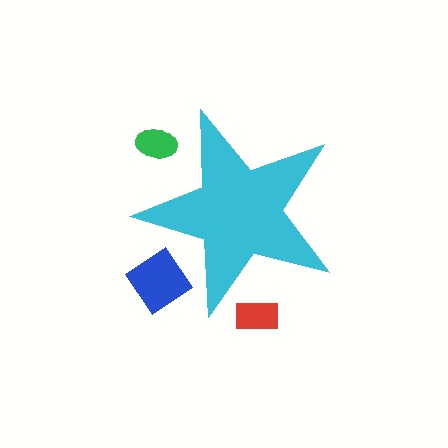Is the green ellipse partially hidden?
Yes, the green ellipse is partially hidden behind the cyan star.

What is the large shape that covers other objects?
A cyan star.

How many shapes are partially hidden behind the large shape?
3 shapes are partially hidden.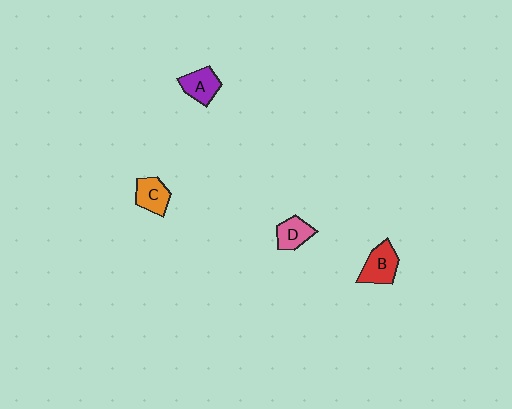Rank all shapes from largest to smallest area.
From largest to smallest: B (red), A (purple), C (orange), D (pink).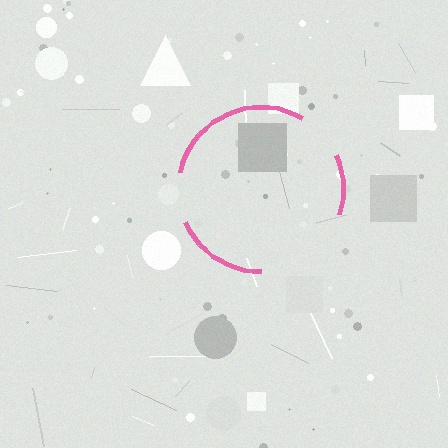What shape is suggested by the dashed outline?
The dashed outline suggests a circle.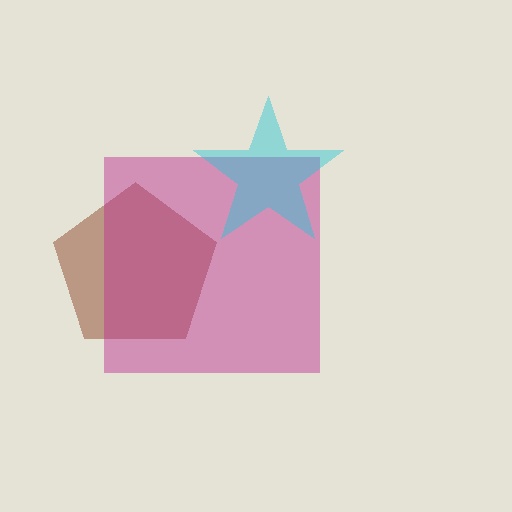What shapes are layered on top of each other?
The layered shapes are: a brown pentagon, a magenta square, a cyan star.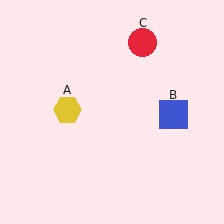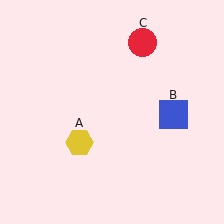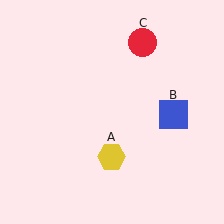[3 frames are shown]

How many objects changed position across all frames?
1 object changed position: yellow hexagon (object A).